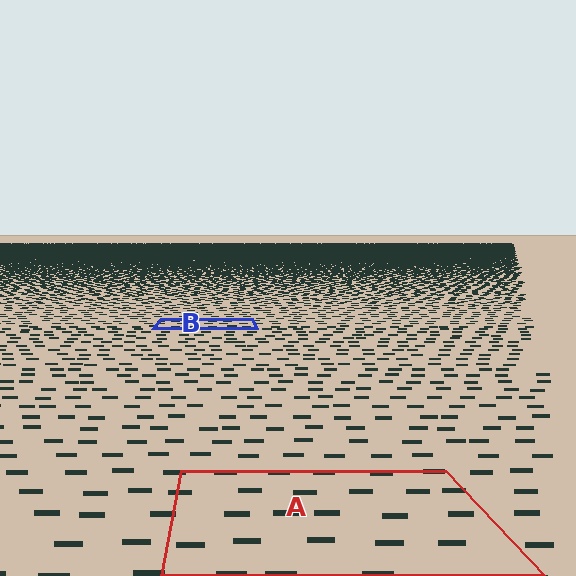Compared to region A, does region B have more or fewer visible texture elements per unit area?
Region B has more texture elements per unit area — they are packed more densely because it is farther away.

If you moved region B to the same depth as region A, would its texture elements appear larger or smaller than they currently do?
They would appear larger. At a closer depth, the same texture elements are projected at a bigger on-screen size.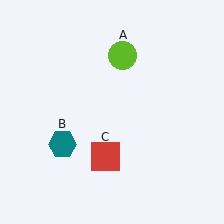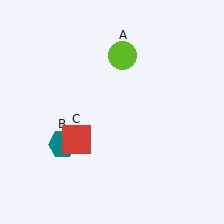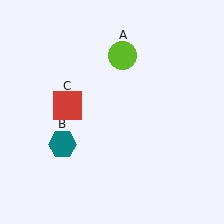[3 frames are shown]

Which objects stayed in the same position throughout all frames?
Lime circle (object A) and teal hexagon (object B) remained stationary.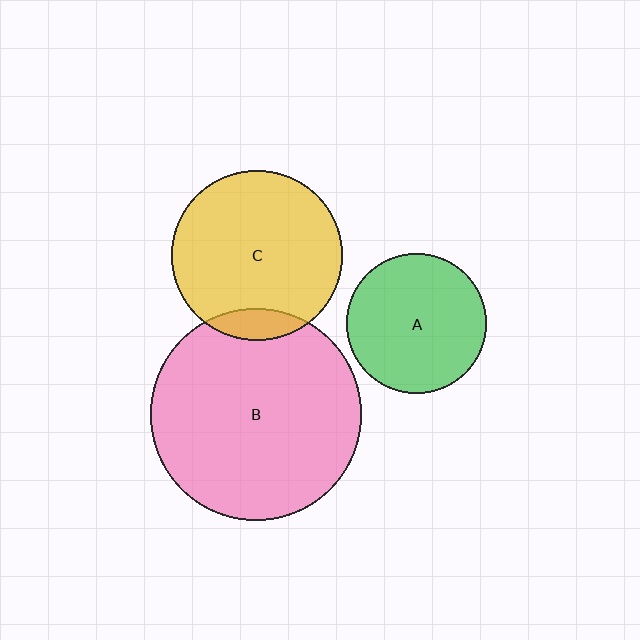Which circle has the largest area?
Circle B (pink).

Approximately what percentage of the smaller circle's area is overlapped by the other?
Approximately 10%.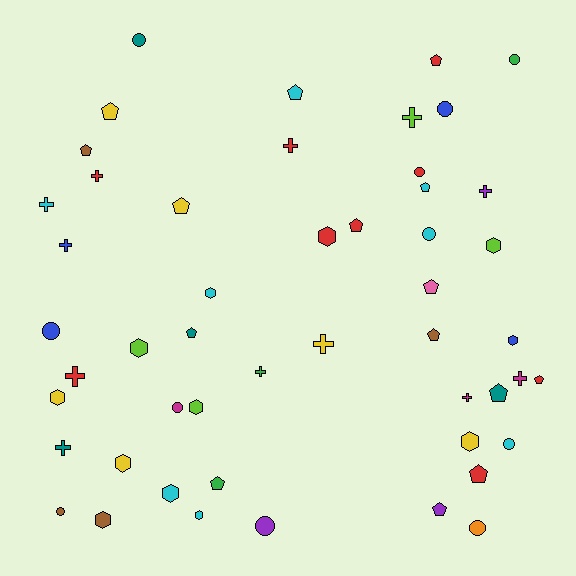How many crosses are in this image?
There are 12 crosses.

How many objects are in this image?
There are 50 objects.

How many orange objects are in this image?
There is 1 orange object.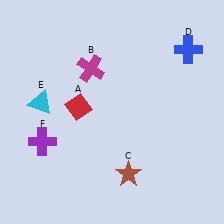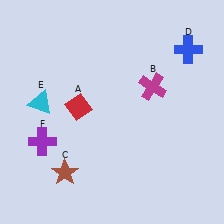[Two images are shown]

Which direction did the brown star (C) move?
The brown star (C) moved left.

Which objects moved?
The objects that moved are: the magenta cross (B), the brown star (C).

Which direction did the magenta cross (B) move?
The magenta cross (B) moved right.